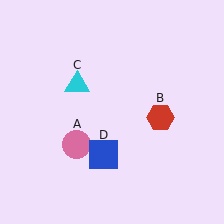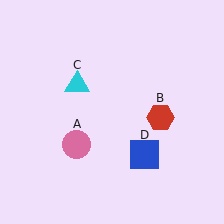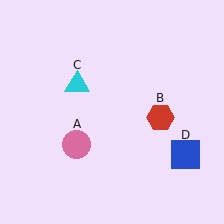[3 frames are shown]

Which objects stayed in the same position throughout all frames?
Pink circle (object A) and red hexagon (object B) and cyan triangle (object C) remained stationary.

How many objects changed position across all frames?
1 object changed position: blue square (object D).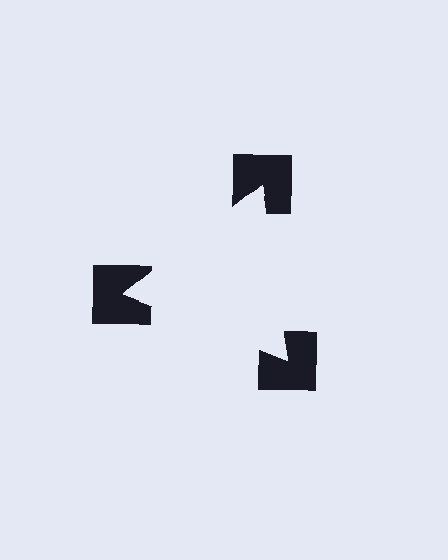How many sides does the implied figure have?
3 sides.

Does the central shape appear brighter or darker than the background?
It typically appears slightly brighter than the background, even though no actual brightness change is drawn.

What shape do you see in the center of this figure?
An illusory triangle — its edges are inferred from the aligned wedge cuts in the notched squares, not physically drawn.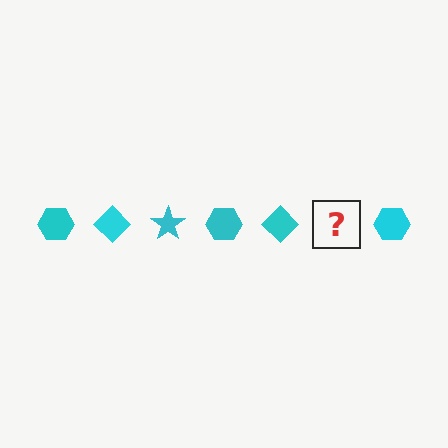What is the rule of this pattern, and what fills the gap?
The rule is that the pattern cycles through hexagon, diamond, star shapes in cyan. The gap should be filled with a cyan star.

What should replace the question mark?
The question mark should be replaced with a cyan star.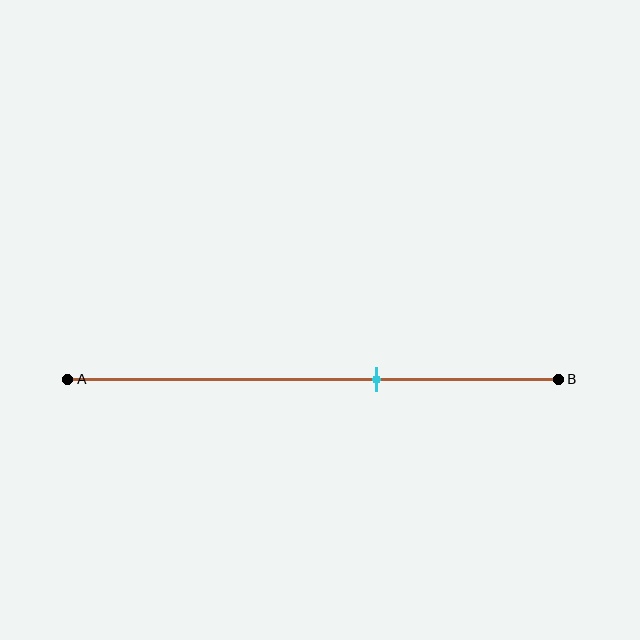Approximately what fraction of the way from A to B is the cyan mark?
The cyan mark is approximately 65% of the way from A to B.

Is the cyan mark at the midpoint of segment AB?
No, the mark is at about 65% from A, not at the 50% midpoint.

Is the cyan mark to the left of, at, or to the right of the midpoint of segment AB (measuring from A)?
The cyan mark is to the right of the midpoint of segment AB.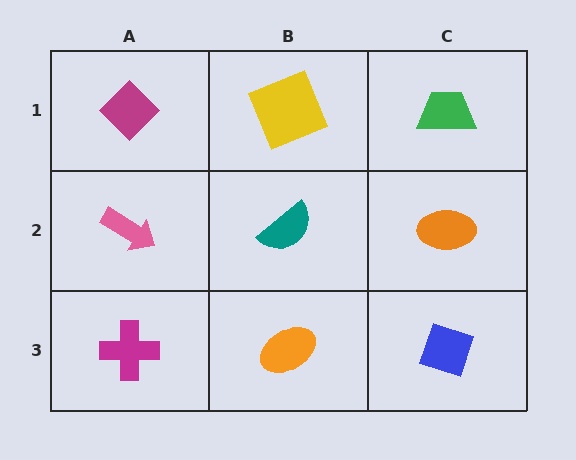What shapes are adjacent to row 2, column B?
A yellow square (row 1, column B), an orange ellipse (row 3, column B), a pink arrow (row 2, column A), an orange ellipse (row 2, column C).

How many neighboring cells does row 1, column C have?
2.